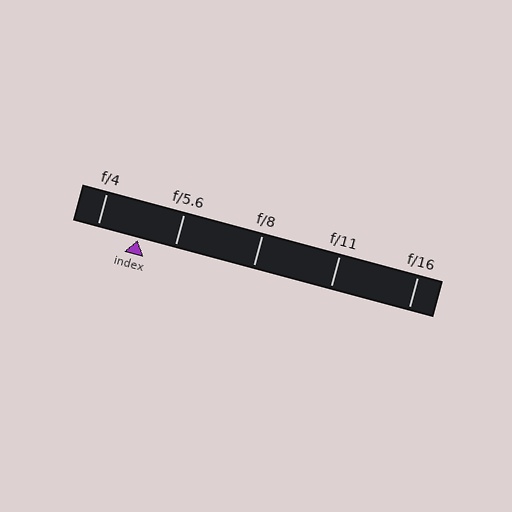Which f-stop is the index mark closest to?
The index mark is closest to f/5.6.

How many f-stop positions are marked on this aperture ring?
There are 5 f-stop positions marked.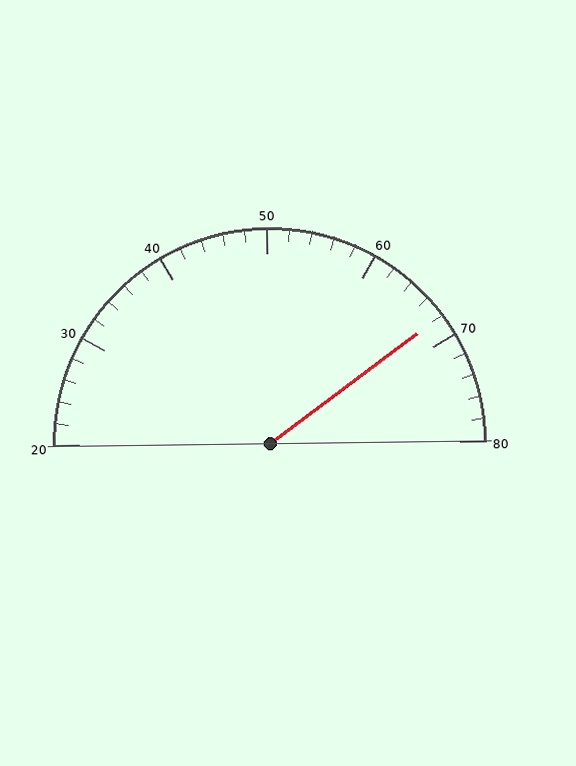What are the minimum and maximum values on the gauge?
The gauge ranges from 20 to 80.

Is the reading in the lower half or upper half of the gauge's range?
The reading is in the upper half of the range (20 to 80).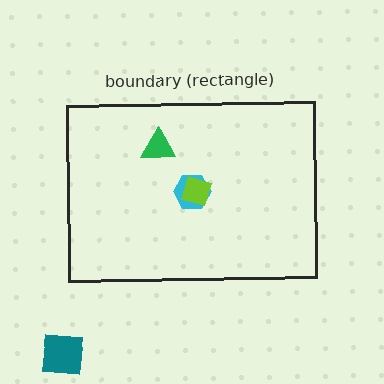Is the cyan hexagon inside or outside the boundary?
Inside.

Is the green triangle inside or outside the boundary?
Inside.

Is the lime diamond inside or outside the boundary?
Inside.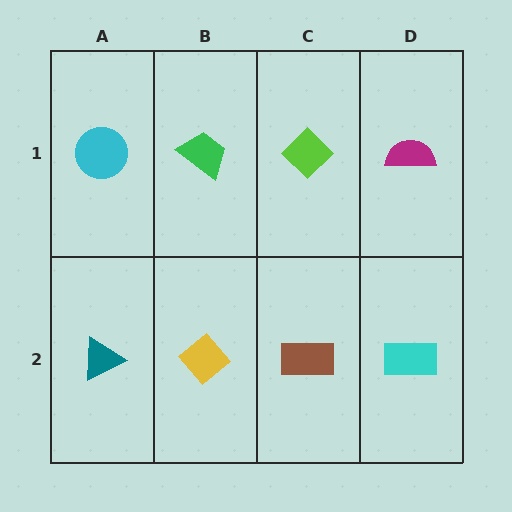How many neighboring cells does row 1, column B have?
3.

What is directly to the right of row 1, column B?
A lime diamond.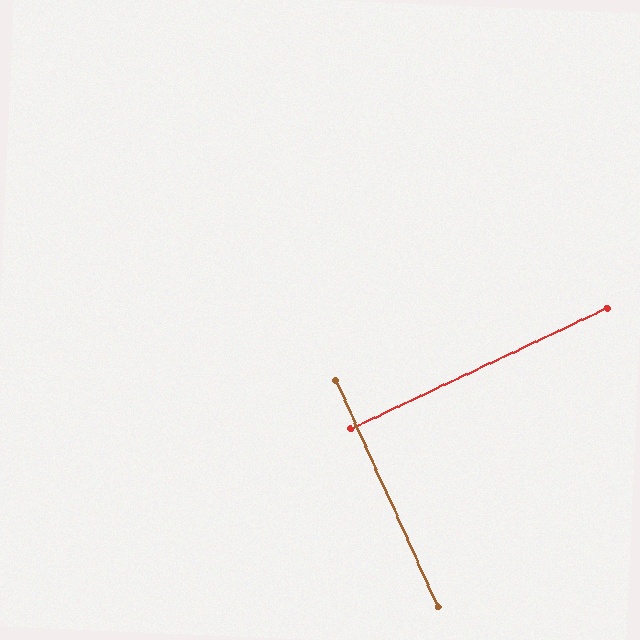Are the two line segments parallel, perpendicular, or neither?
Perpendicular — they meet at approximately 89°.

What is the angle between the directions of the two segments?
Approximately 89 degrees.